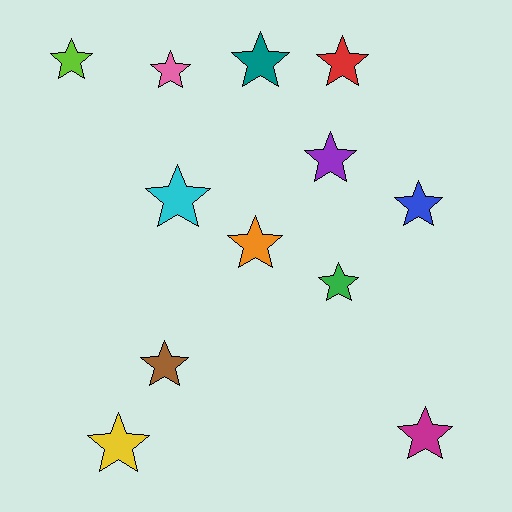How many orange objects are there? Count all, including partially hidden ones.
There is 1 orange object.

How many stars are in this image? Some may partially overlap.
There are 12 stars.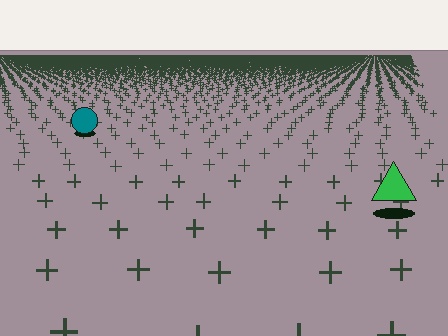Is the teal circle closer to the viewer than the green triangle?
No. The green triangle is closer — you can tell from the texture gradient: the ground texture is coarser near it.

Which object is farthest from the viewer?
The teal circle is farthest from the viewer. It appears smaller and the ground texture around it is denser.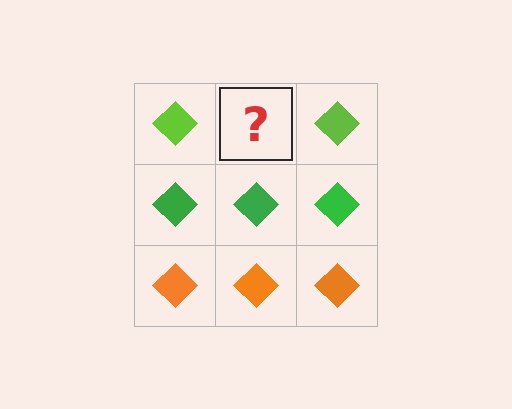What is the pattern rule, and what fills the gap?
The rule is that each row has a consistent color. The gap should be filled with a lime diamond.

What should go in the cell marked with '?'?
The missing cell should contain a lime diamond.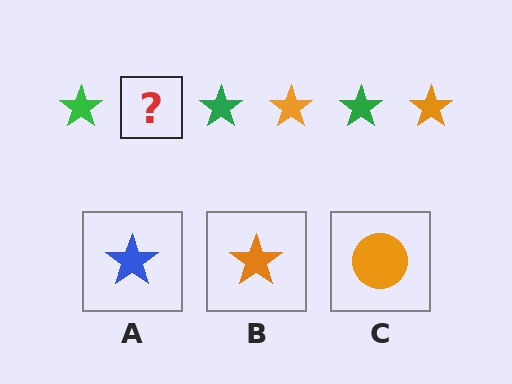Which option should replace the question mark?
Option B.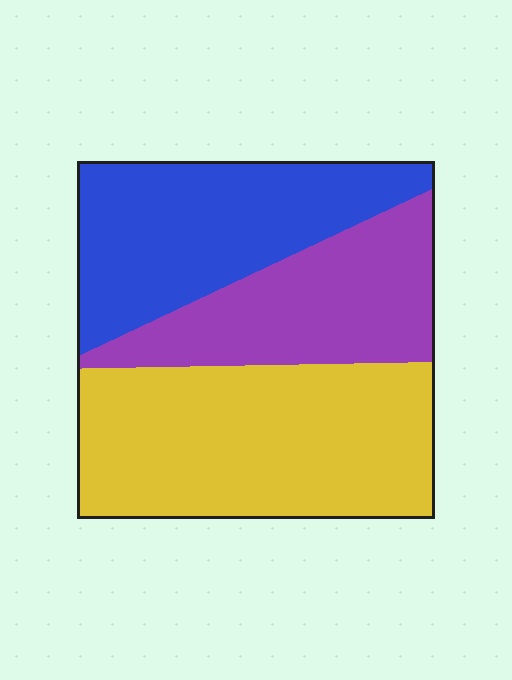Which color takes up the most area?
Yellow, at roughly 45%.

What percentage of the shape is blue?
Blue takes up about one third (1/3) of the shape.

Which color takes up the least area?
Purple, at roughly 25%.